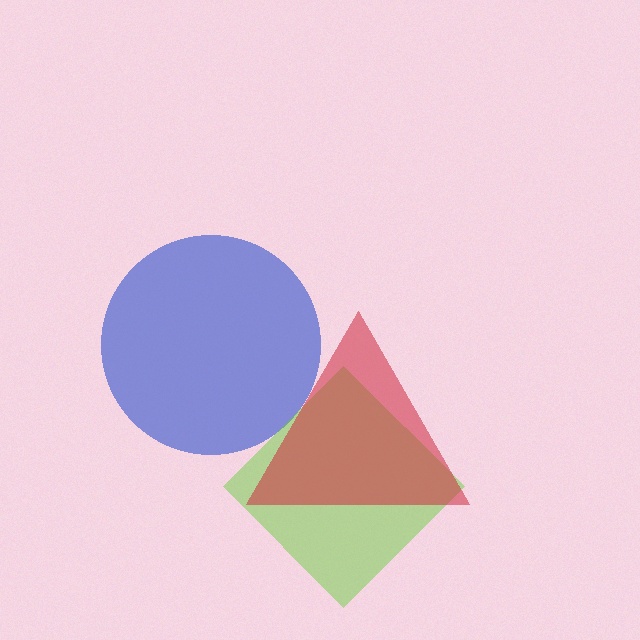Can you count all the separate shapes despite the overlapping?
Yes, there are 3 separate shapes.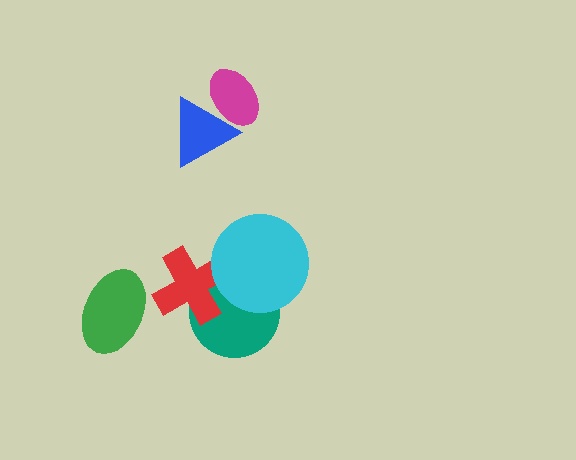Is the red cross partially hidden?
Yes, it is partially covered by another shape.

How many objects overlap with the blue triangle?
1 object overlaps with the blue triangle.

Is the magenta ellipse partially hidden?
Yes, it is partially covered by another shape.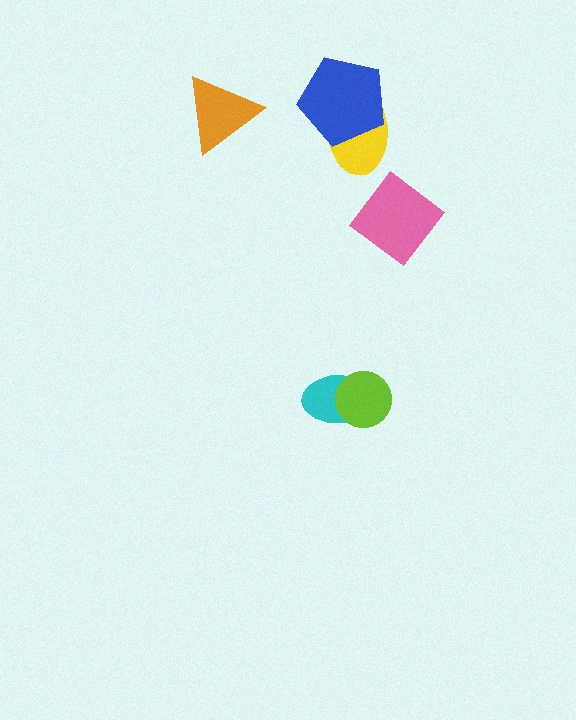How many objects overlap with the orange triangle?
0 objects overlap with the orange triangle.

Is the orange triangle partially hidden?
No, no other shape covers it.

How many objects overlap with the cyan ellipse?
1 object overlaps with the cyan ellipse.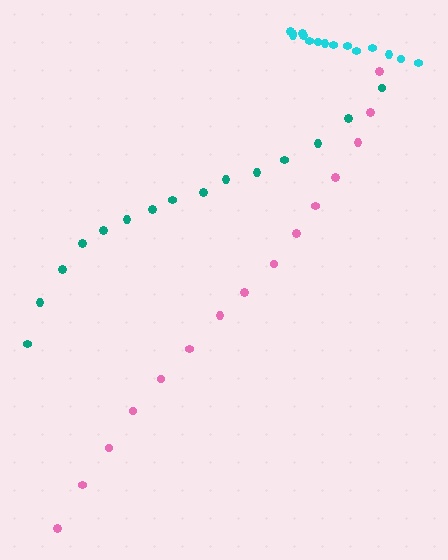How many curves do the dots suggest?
There are 3 distinct paths.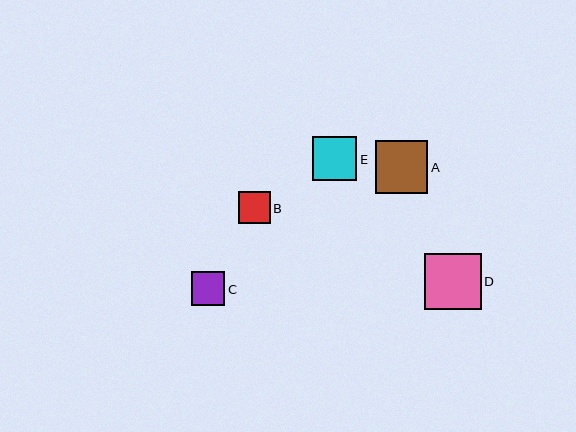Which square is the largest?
Square D is the largest with a size of approximately 56 pixels.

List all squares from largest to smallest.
From largest to smallest: D, A, E, C, B.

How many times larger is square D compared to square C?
Square D is approximately 1.7 times the size of square C.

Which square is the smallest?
Square B is the smallest with a size of approximately 32 pixels.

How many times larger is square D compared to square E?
Square D is approximately 1.3 times the size of square E.